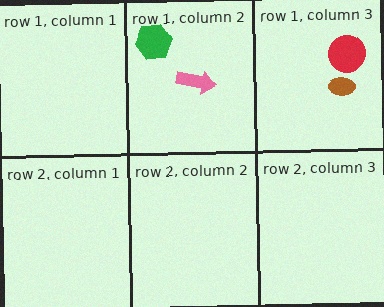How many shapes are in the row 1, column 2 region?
2.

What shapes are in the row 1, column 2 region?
The pink arrow, the green hexagon.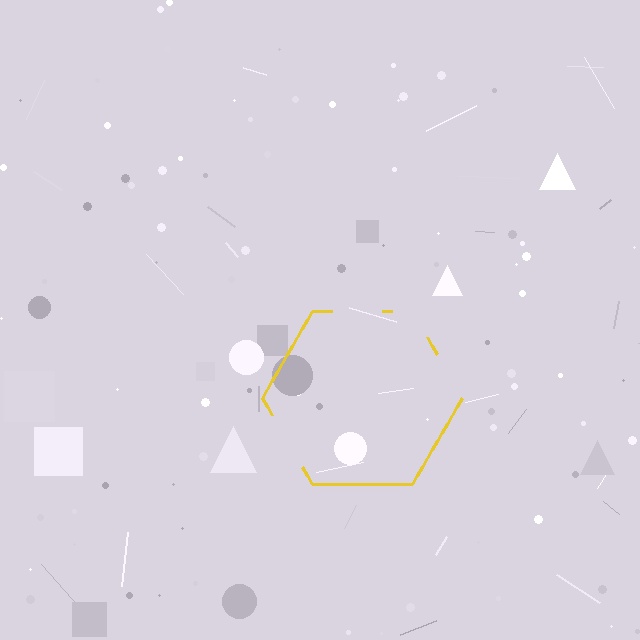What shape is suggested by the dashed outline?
The dashed outline suggests a hexagon.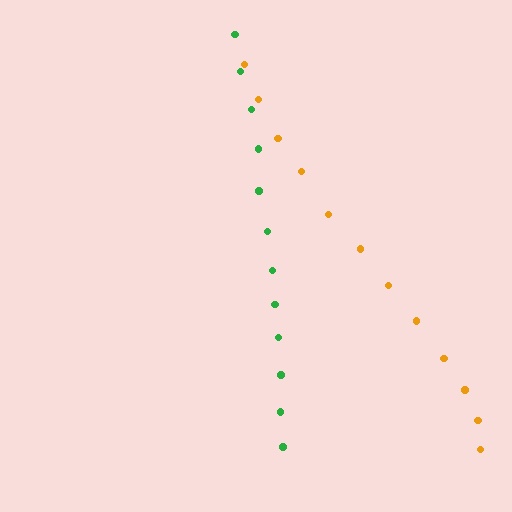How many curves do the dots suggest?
There are 2 distinct paths.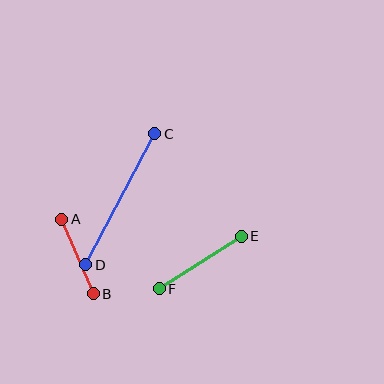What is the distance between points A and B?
The distance is approximately 81 pixels.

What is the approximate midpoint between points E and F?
The midpoint is at approximately (200, 262) pixels.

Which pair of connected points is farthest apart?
Points C and D are farthest apart.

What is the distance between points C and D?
The distance is approximately 148 pixels.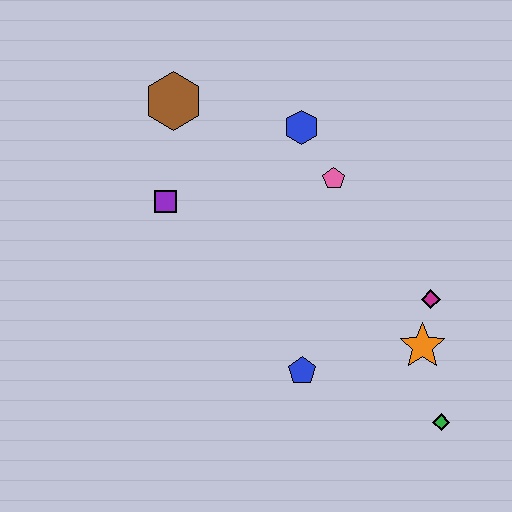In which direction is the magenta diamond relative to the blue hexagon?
The magenta diamond is below the blue hexagon.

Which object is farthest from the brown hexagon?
The green diamond is farthest from the brown hexagon.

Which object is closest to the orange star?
The magenta diamond is closest to the orange star.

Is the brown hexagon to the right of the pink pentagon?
No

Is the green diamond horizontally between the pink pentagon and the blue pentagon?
No